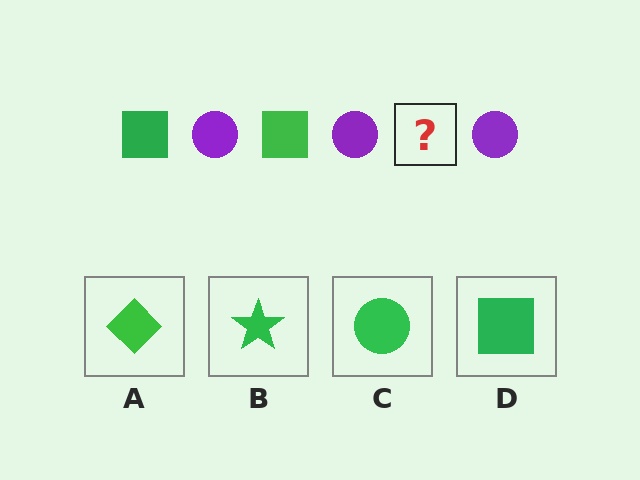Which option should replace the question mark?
Option D.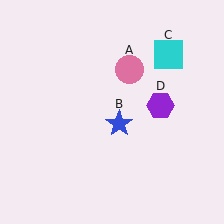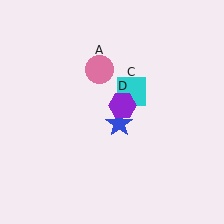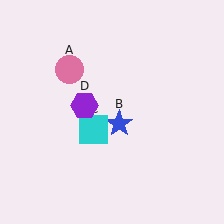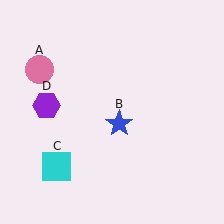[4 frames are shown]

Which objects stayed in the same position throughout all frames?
Blue star (object B) remained stationary.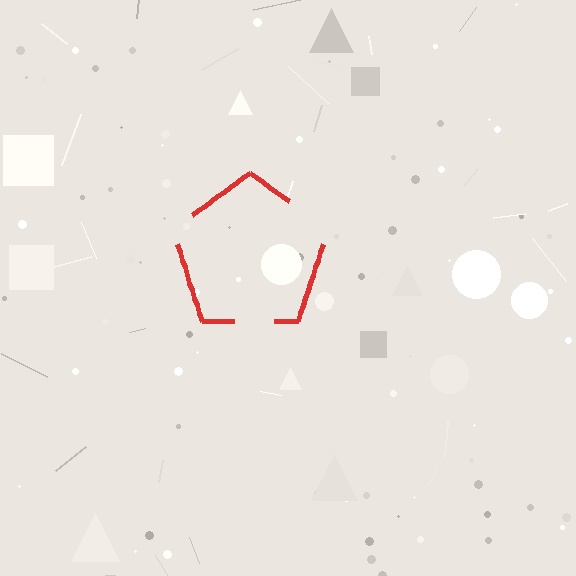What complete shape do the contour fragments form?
The contour fragments form a pentagon.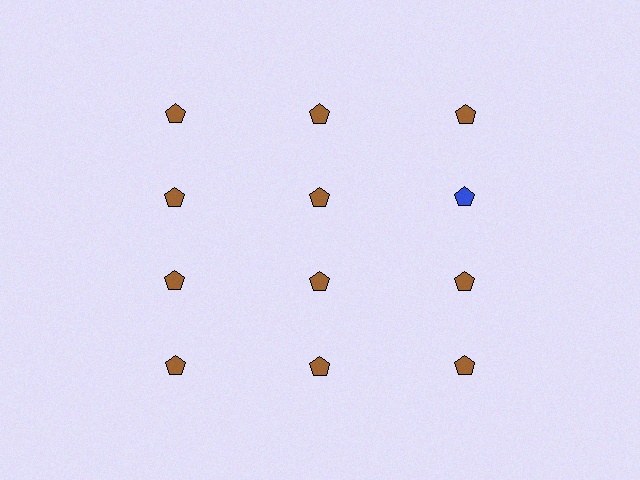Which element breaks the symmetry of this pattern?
The blue pentagon in the second row, center column breaks the symmetry. All other shapes are brown pentagons.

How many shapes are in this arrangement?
There are 12 shapes arranged in a grid pattern.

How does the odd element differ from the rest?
It has a different color: blue instead of brown.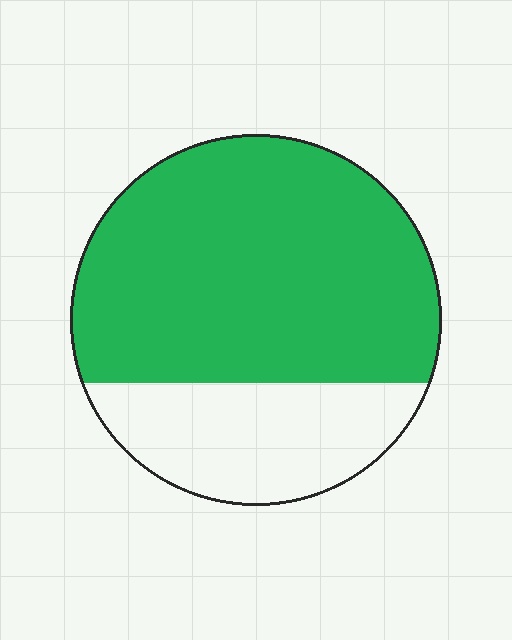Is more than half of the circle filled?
Yes.